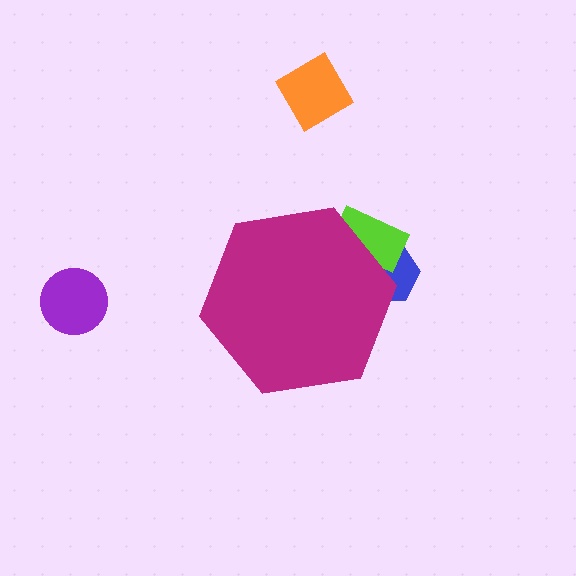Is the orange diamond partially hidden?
No, the orange diamond is fully visible.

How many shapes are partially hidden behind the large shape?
2 shapes are partially hidden.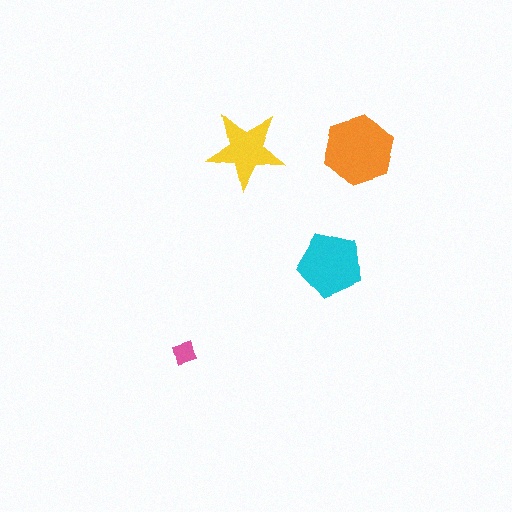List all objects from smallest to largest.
The pink diamond, the yellow star, the cyan pentagon, the orange hexagon.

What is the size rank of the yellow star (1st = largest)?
3rd.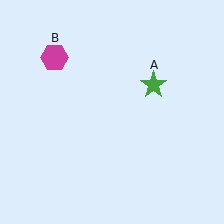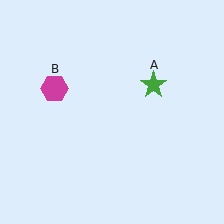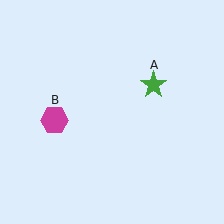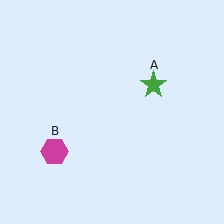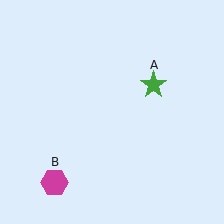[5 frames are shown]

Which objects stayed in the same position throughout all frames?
Green star (object A) remained stationary.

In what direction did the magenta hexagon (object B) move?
The magenta hexagon (object B) moved down.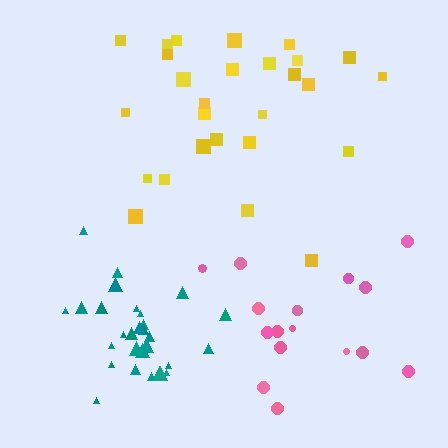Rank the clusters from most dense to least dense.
teal, yellow, pink.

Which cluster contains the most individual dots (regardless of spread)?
Teal (30).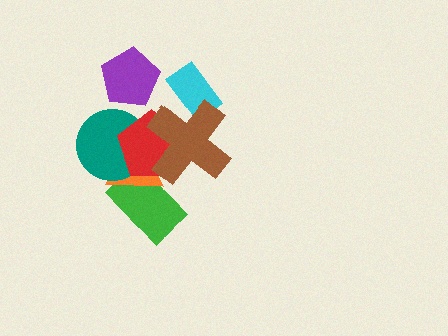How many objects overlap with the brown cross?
3 objects overlap with the brown cross.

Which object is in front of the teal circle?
The red pentagon is in front of the teal circle.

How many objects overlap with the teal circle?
2 objects overlap with the teal circle.